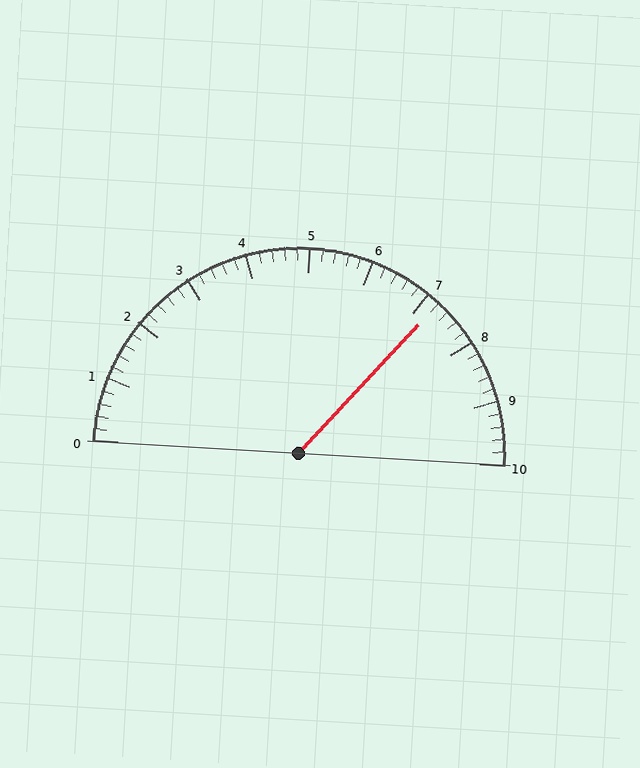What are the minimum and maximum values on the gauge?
The gauge ranges from 0 to 10.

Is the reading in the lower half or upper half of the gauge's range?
The reading is in the upper half of the range (0 to 10).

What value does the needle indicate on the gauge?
The needle indicates approximately 7.2.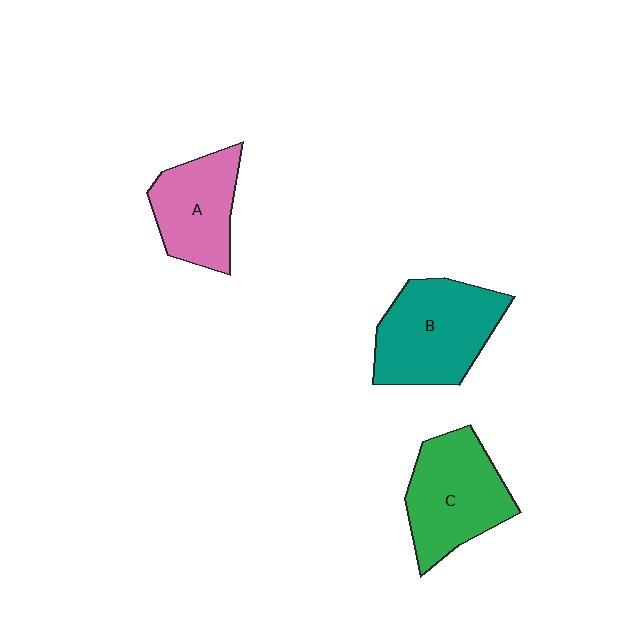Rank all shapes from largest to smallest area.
From largest to smallest: B (teal), C (green), A (pink).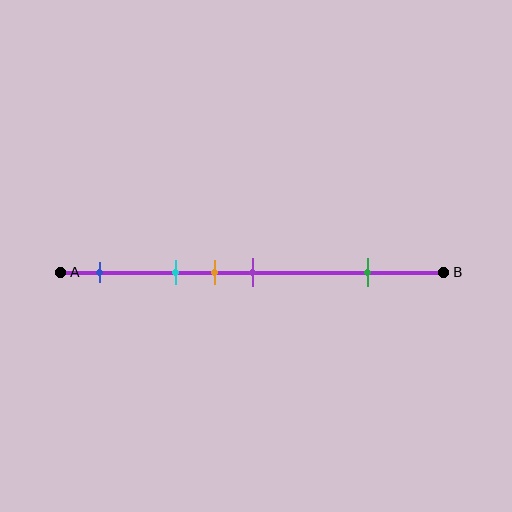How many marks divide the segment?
There are 5 marks dividing the segment.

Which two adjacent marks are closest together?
The orange and purple marks are the closest adjacent pair.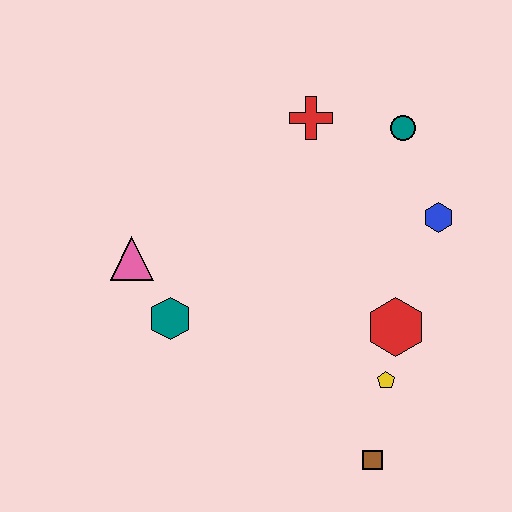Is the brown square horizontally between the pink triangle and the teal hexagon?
No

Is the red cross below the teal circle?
No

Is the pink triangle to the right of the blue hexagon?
No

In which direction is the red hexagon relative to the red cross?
The red hexagon is below the red cross.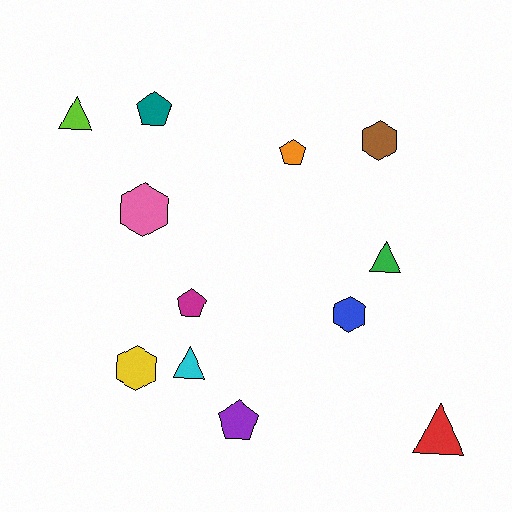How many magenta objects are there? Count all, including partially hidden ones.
There is 1 magenta object.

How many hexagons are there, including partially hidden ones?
There are 4 hexagons.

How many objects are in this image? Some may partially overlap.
There are 12 objects.